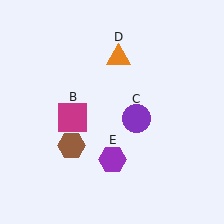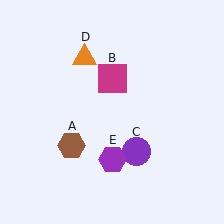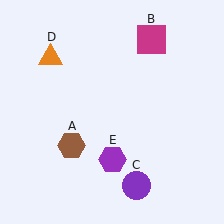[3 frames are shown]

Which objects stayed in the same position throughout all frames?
Brown hexagon (object A) and purple hexagon (object E) remained stationary.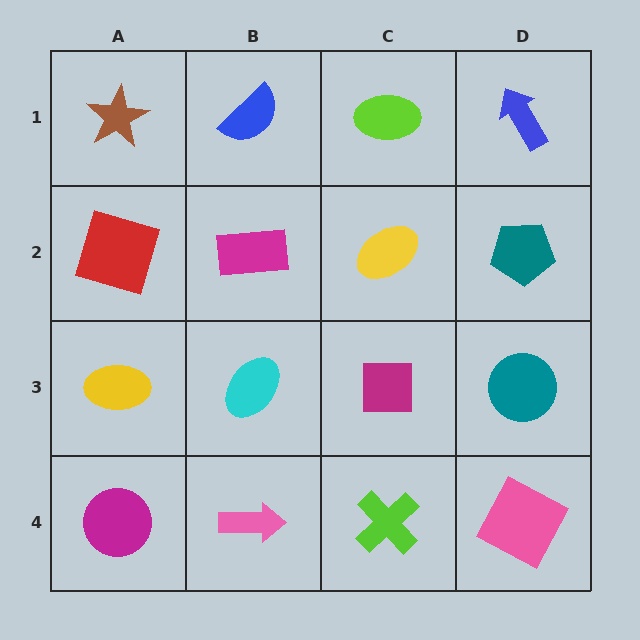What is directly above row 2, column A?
A brown star.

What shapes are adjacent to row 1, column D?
A teal pentagon (row 2, column D), a lime ellipse (row 1, column C).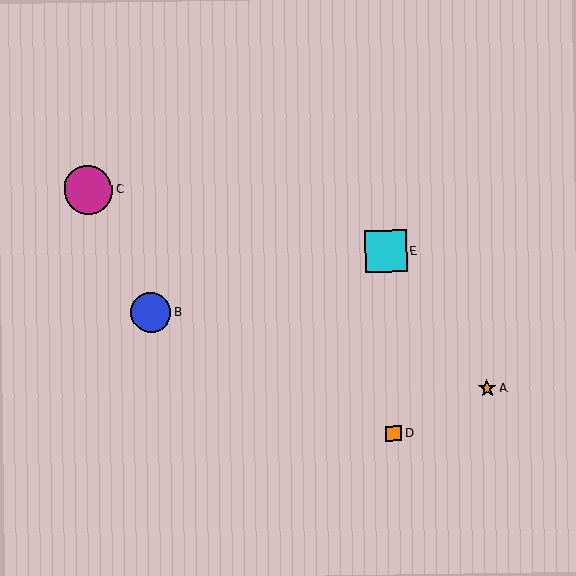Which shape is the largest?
The magenta circle (labeled C) is the largest.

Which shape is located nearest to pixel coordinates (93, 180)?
The magenta circle (labeled C) at (88, 190) is nearest to that location.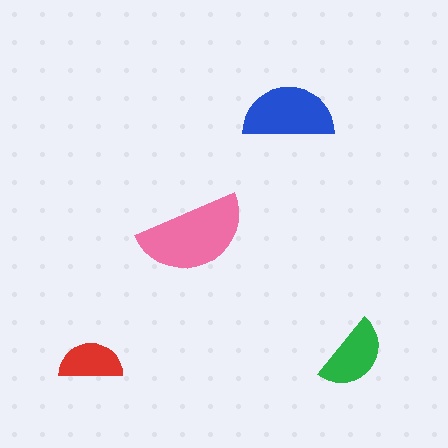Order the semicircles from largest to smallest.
the pink one, the blue one, the green one, the red one.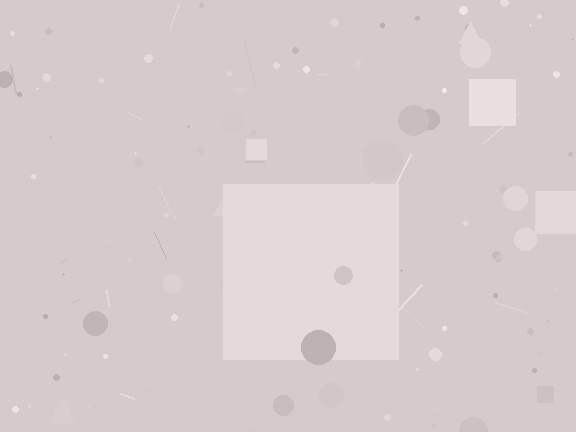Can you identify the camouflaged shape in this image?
The camouflaged shape is a square.